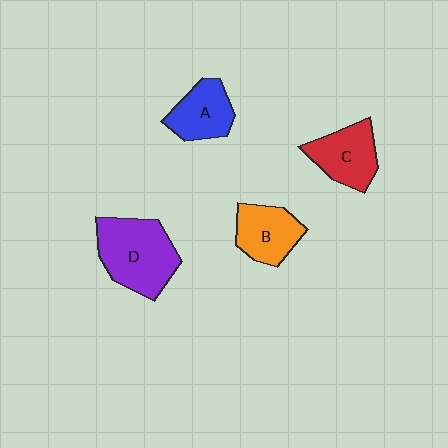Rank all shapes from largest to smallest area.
From largest to smallest: D (purple), C (red), B (orange), A (blue).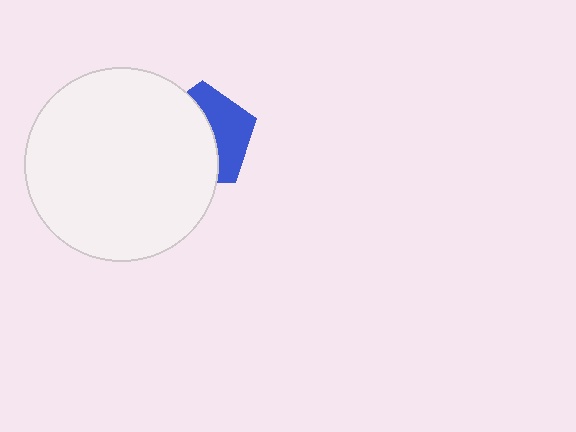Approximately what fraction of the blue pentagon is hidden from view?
Roughly 58% of the blue pentagon is hidden behind the white circle.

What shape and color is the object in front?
The object in front is a white circle.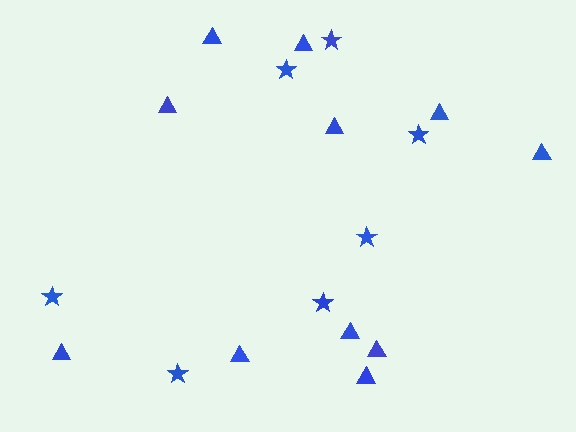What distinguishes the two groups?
There are 2 groups: one group of triangles (11) and one group of stars (7).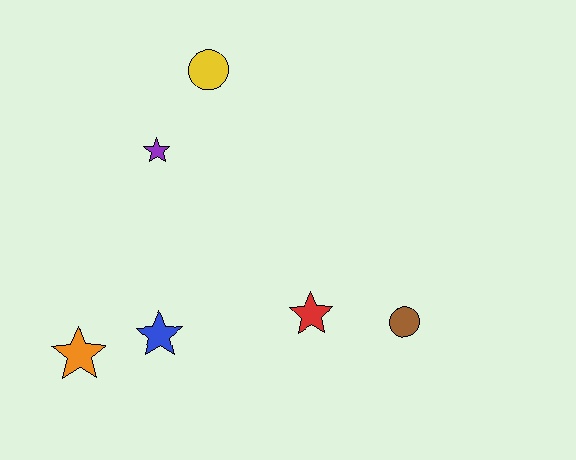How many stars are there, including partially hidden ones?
There are 4 stars.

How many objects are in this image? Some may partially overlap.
There are 6 objects.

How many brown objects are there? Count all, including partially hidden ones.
There is 1 brown object.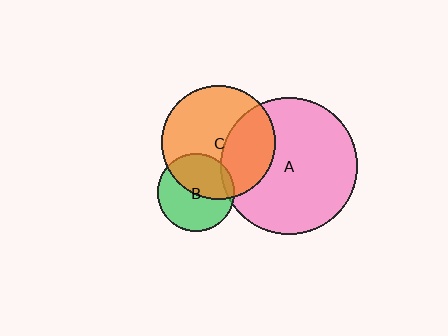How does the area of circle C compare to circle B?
Approximately 2.1 times.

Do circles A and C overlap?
Yes.